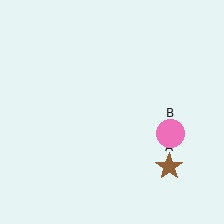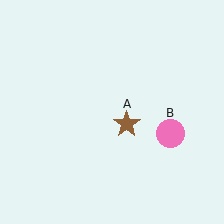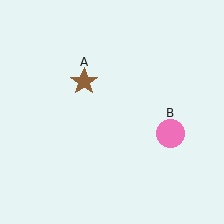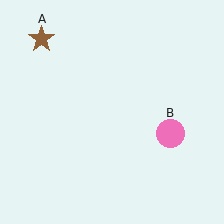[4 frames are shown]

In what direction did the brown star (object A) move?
The brown star (object A) moved up and to the left.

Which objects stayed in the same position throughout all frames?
Pink circle (object B) remained stationary.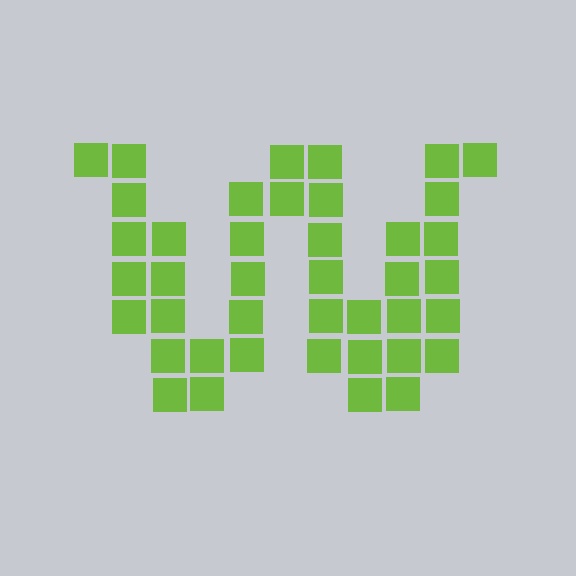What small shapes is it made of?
It is made of small squares.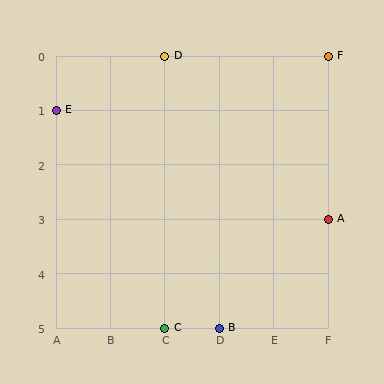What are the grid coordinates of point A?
Point A is at grid coordinates (F, 3).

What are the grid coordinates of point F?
Point F is at grid coordinates (F, 0).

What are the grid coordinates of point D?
Point D is at grid coordinates (C, 0).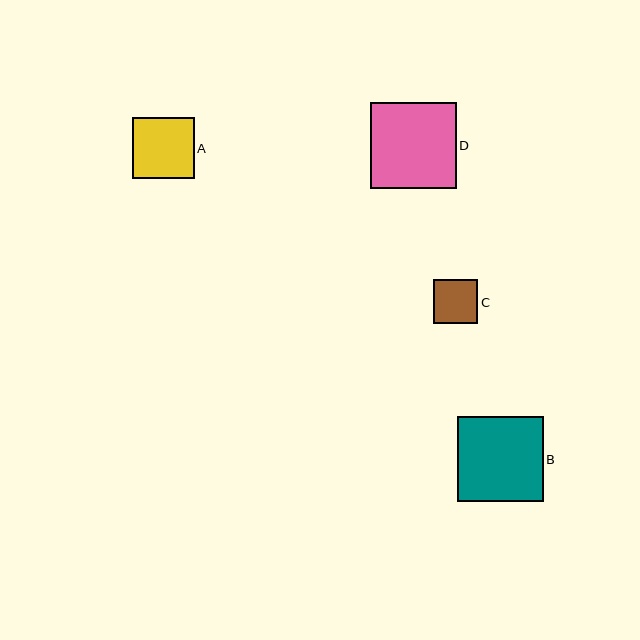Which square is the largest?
Square D is the largest with a size of approximately 86 pixels.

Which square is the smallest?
Square C is the smallest with a size of approximately 44 pixels.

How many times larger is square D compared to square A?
Square D is approximately 1.4 times the size of square A.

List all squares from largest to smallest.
From largest to smallest: D, B, A, C.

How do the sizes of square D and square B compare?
Square D and square B are approximately the same size.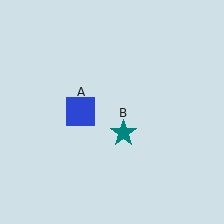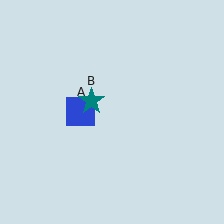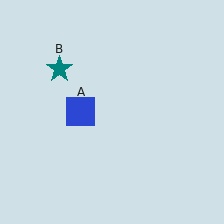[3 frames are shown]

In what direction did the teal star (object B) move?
The teal star (object B) moved up and to the left.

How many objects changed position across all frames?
1 object changed position: teal star (object B).